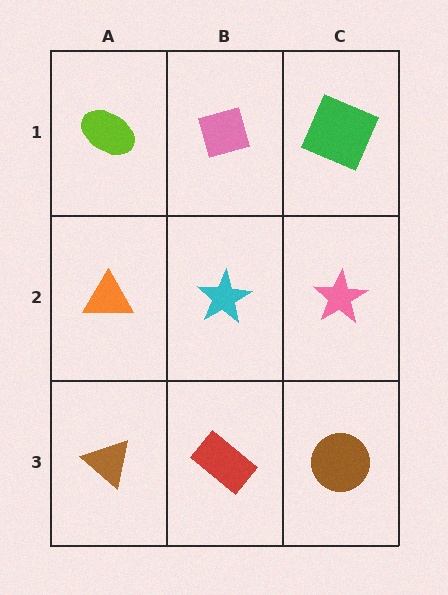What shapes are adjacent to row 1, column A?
An orange triangle (row 2, column A), a pink diamond (row 1, column B).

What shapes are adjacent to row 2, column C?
A green square (row 1, column C), a brown circle (row 3, column C), a cyan star (row 2, column B).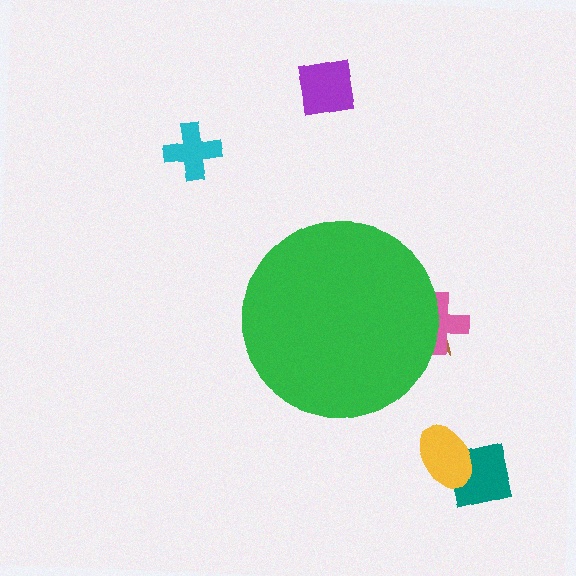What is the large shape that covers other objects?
A green circle.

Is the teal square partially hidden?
No, the teal square is fully visible.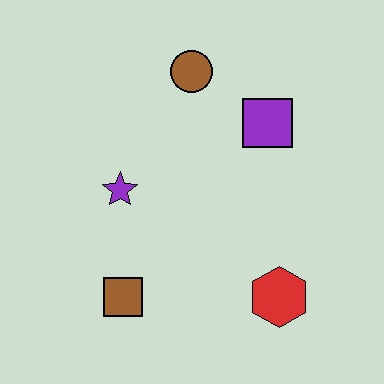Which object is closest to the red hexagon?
The brown square is closest to the red hexagon.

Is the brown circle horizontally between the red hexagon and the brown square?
Yes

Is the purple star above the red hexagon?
Yes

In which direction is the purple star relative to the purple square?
The purple star is to the left of the purple square.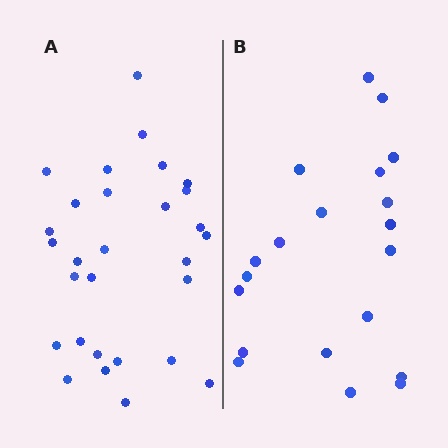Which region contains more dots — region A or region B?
Region A (the left region) has more dots.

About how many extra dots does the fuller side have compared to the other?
Region A has roughly 8 or so more dots than region B.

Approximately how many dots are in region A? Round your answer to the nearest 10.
About 30 dots. (The exact count is 29, which rounds to 30.)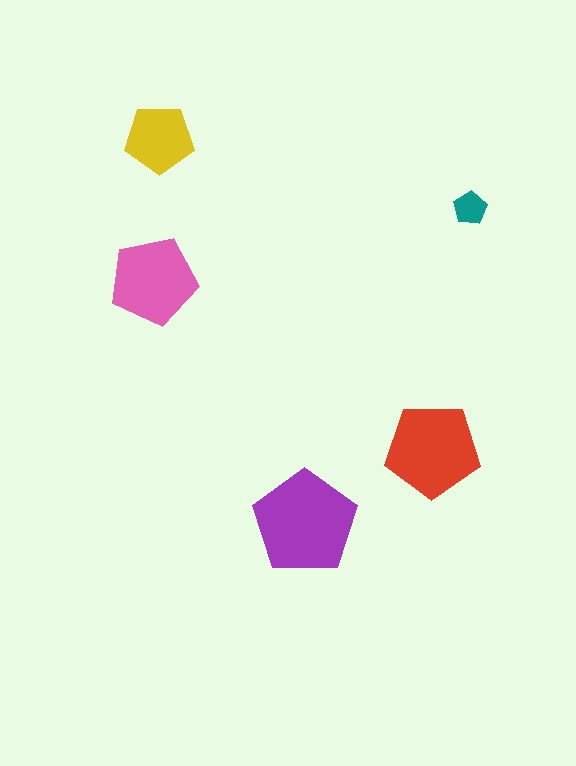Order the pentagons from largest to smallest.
the purple one, the red one, the pink one, the yellow one, the teal one.